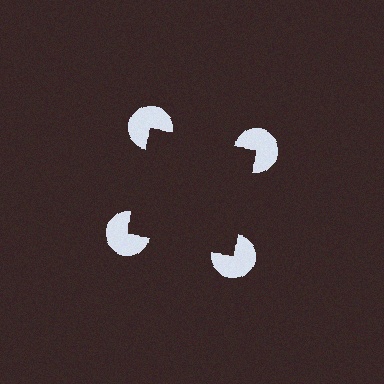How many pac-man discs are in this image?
There are 4 — one at each vertex of the illusory square.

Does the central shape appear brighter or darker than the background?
It typically appears slightly darker than the background, even though no actual brightness change is drawn.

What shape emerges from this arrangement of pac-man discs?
An illusory square — its edges are inferred from the aligned wedge cuts in the pac-man discs, not physically drawn.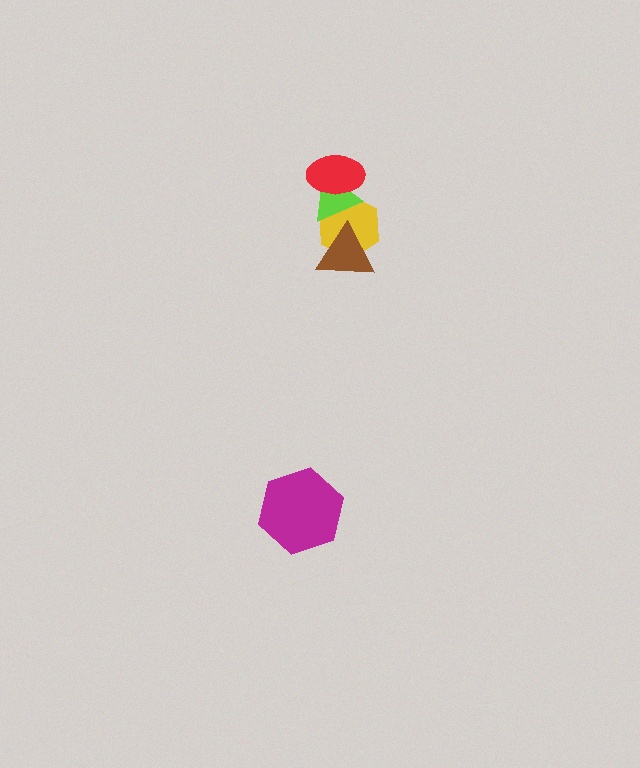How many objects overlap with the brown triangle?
1 object overlaps with the brown triangle.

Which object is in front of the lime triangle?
The red ellipse is in front of the lime triangle.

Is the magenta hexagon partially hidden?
No, no other shape covers it.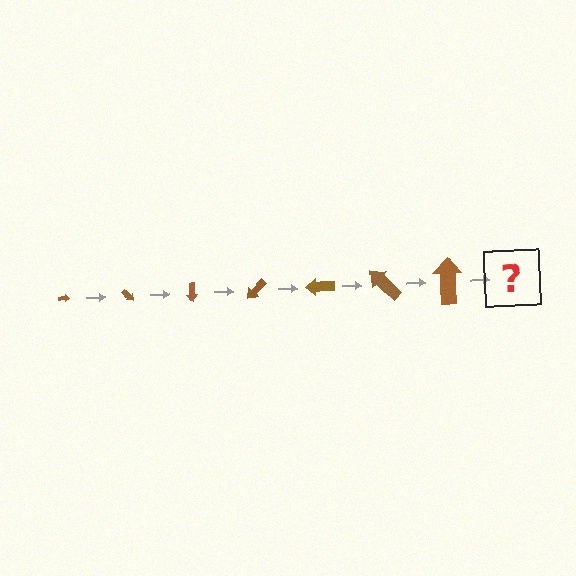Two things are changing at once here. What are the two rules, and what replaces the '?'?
The two rules are that the arrow grows larger each step and it rotates 45 degrees each step. The '?' should be an arrow, larger than the previous one and rotated 315 degrees from the start.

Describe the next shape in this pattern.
It should be an arrow, larger than the previous one and rotated 315 degrees from the start.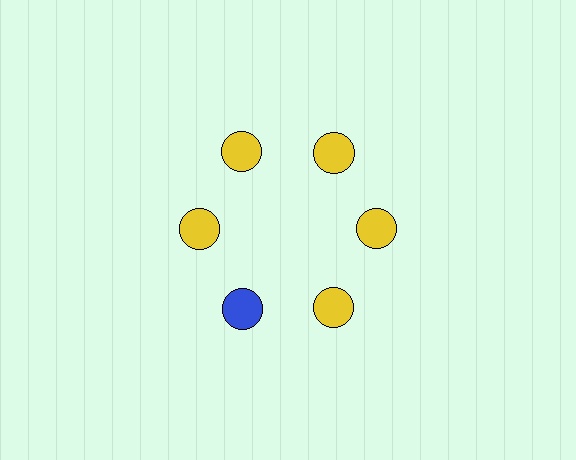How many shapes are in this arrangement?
There are 6 shapes arranged in a ring pattern.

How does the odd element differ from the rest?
It has a different color: blue instead of yellow.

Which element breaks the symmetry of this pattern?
The blue circle at roughly the 7 o'clock position breaks the symmetry. All other shapes are yellow circles.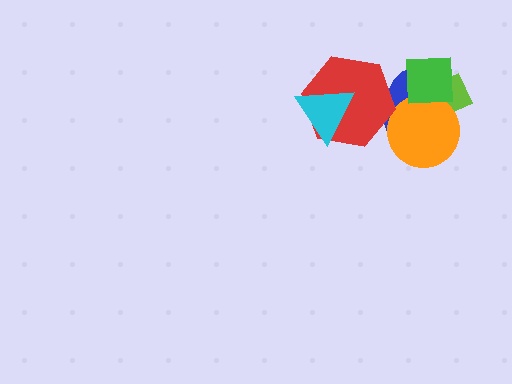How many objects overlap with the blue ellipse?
4 objects overlap with the blue ellipse.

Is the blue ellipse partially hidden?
Yes, it is partially covered by another shape.